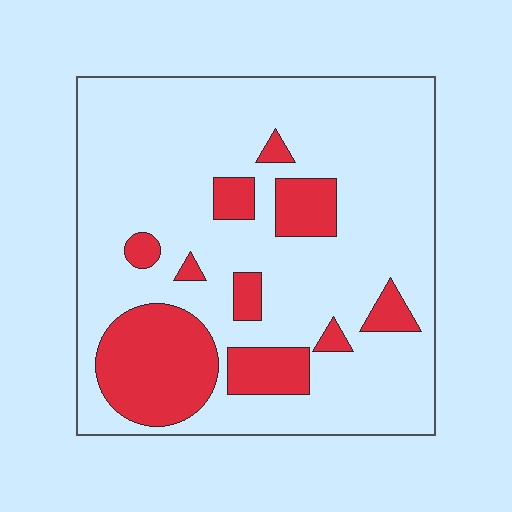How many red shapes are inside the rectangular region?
10.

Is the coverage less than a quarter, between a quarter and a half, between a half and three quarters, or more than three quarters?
Less than a quarter.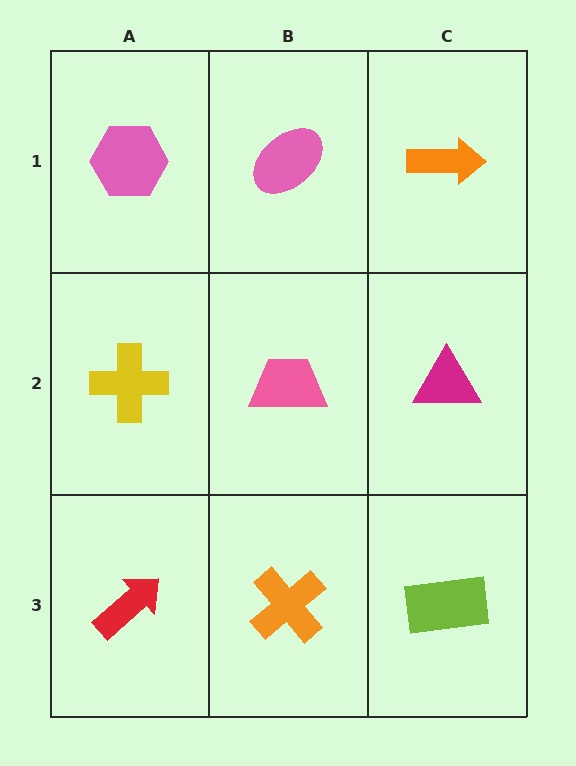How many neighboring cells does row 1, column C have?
2.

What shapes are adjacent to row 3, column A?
A yellow cross (row 2, column A), an orange cross (row 3, column B).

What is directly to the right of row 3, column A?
An orange cross.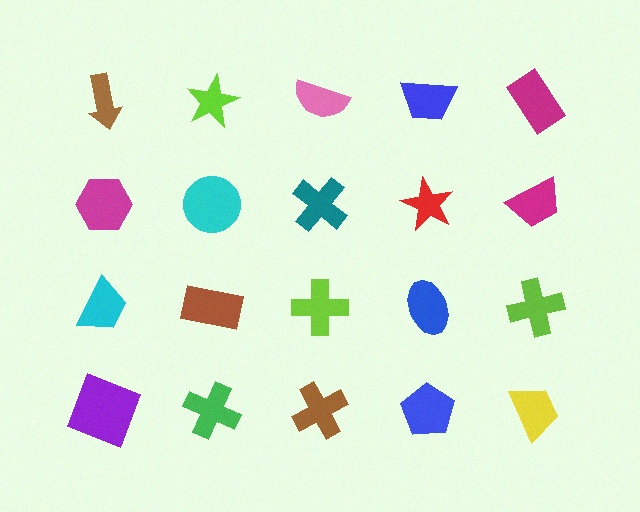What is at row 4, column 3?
A brown cross.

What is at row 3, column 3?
A lime cross.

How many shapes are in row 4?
5 shapes.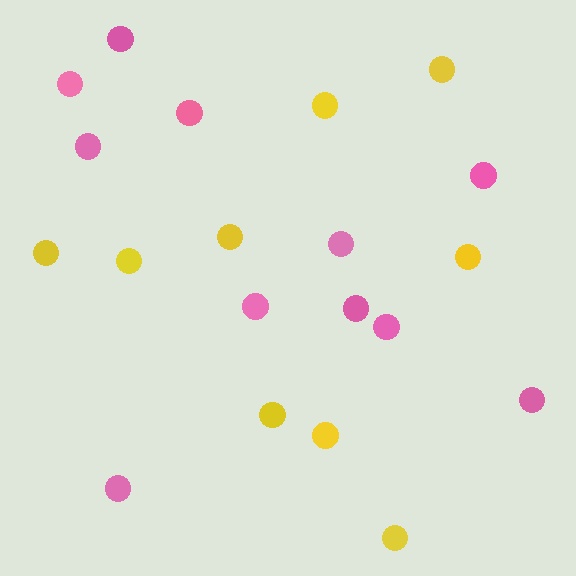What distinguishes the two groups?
There are 2 groups: one group of pink circles (11) and one group of yellow circles (9).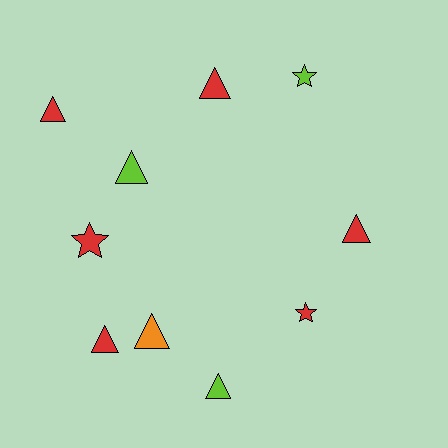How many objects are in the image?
There are 10 objects.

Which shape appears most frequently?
Triangle, with 7 objects.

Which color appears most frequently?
Red, with 6 objects.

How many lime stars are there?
There is 1 lime star.